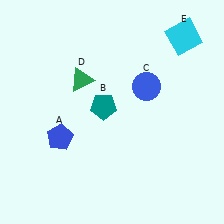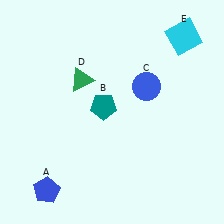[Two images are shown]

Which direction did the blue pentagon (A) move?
The blue pentagon (A) moved down.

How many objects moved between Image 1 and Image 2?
1 object moved between the two images.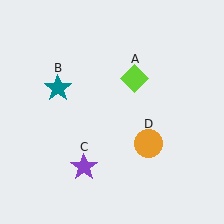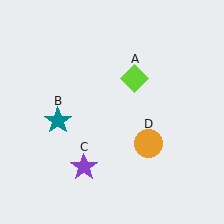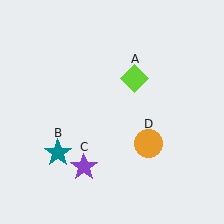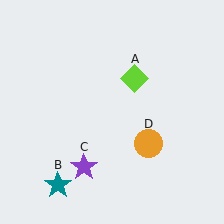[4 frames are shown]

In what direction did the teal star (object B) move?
The teal star (object B) moved down.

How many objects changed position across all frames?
1 object changed position: teal star (object B).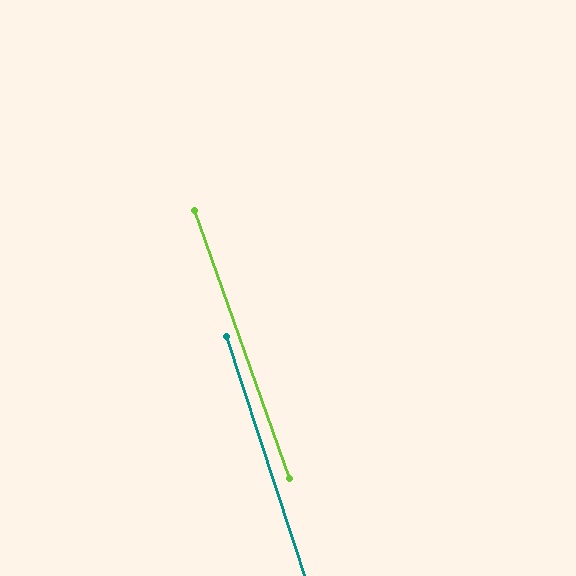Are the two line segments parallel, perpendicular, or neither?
Parallel — their directions differ by only 1.4°.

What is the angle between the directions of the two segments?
Approximately 1 degree.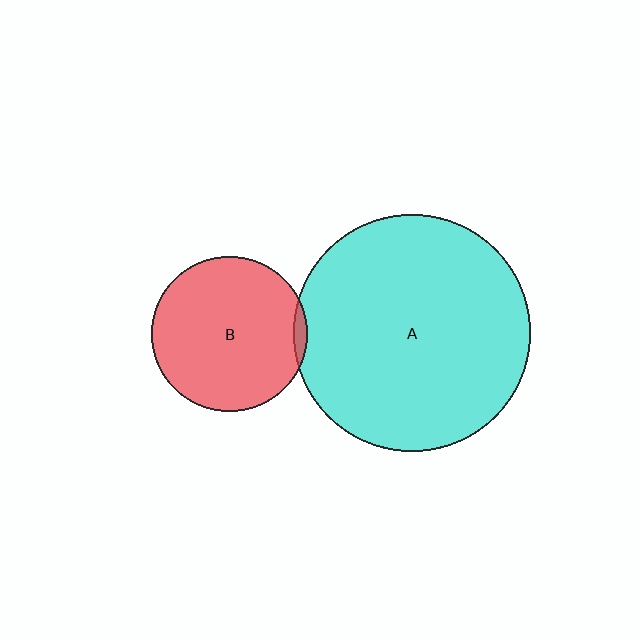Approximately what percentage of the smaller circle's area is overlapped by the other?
Approximately 5%.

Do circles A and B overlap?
Yes.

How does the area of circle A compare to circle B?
Approximately 2.3 times.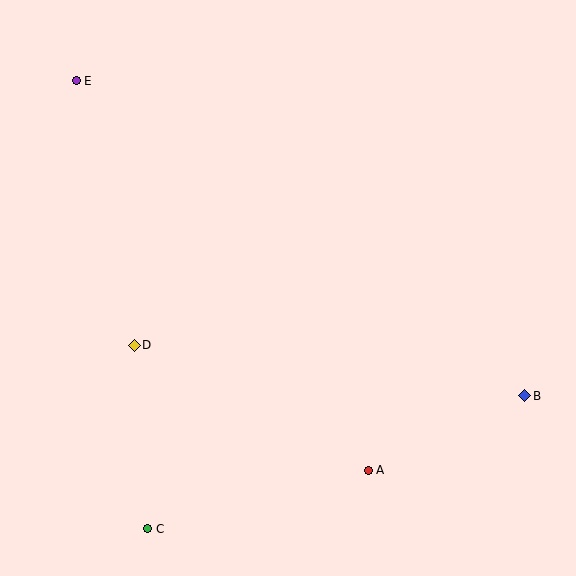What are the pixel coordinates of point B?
Point B is at (525, 396).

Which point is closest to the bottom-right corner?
Point B is closest to the bottom-right corner.